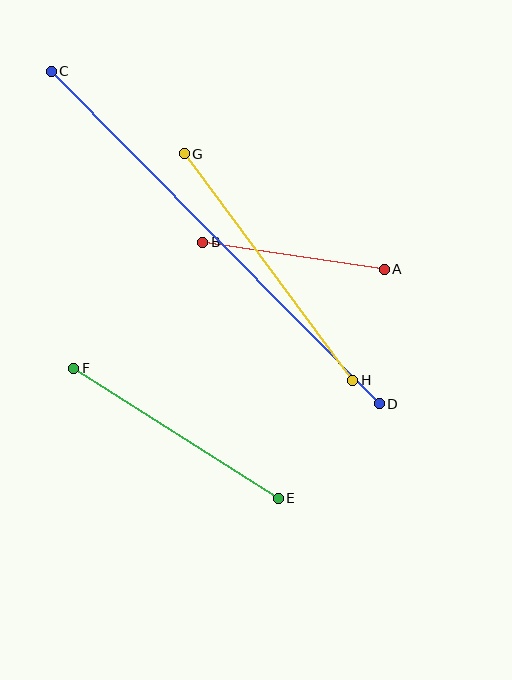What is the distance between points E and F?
The distance is approximately 242 pixels.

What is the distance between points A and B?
The distance is approximately 184 pixels.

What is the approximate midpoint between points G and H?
The midpoint is at approximately (269, 267) pixels.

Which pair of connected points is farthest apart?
Points C and D are farthest apart.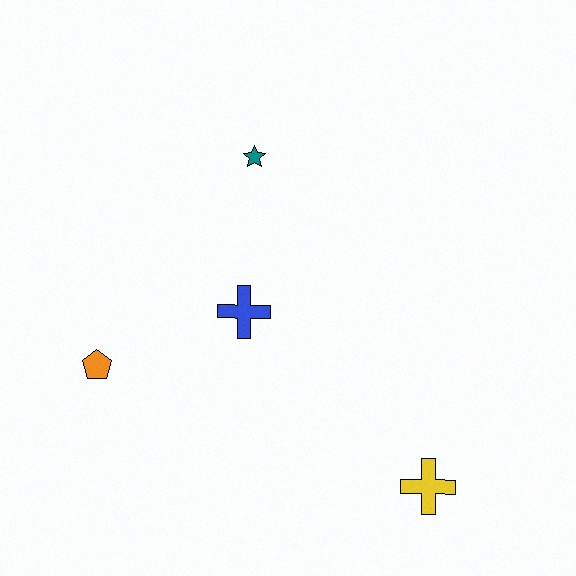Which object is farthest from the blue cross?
The yellow cross is farthest from the blue cross.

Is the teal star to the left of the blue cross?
No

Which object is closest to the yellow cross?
The blue cross is closest to the yellow cross.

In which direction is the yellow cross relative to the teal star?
The yellow cross is below the teal star.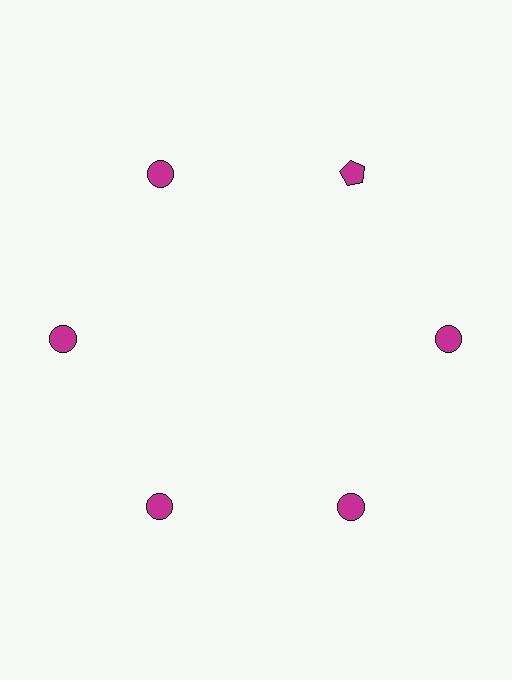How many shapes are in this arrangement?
There are 6 shapes arranged in a ring pattern.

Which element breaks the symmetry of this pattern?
The magenta pentagon at roughly the 1 o'clock position breaks the symmetry. All other shapes are magenta circles.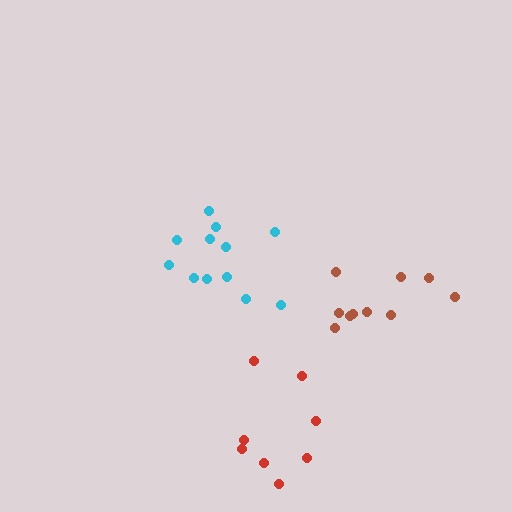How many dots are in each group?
Group 1: 8 dots, Group 2: 12 dots, Group 3: 10 dots (30 total).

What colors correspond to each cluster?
The clusters are colored: red, cyan, brown.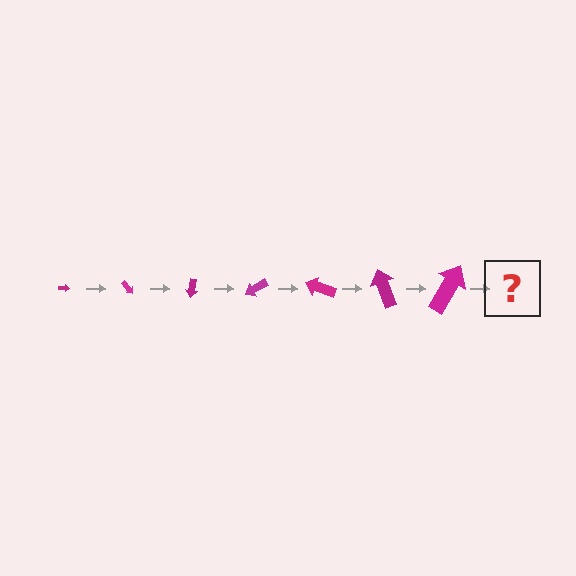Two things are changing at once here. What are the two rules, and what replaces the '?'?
The two rules are that the arrow grows larger each step and it rotates 50 degrees each step. The '?' should be an arrow, larger than the previous one and rotated 350 degrees from the start.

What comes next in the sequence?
The next element should be an arrow, larger than the previous one and rotated 350 degrees from the start.